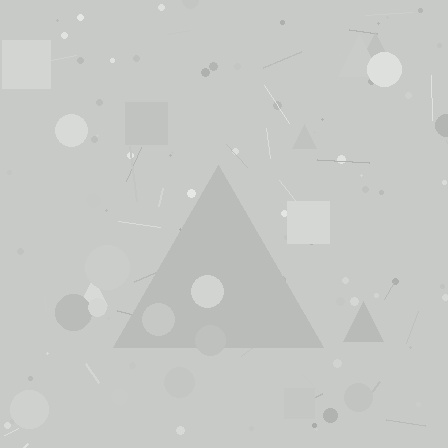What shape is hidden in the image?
A triangle is hidden in the image.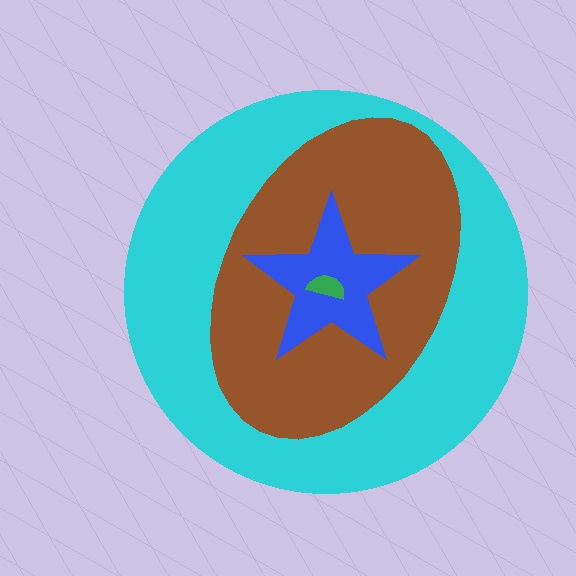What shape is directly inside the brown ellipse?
The blue star.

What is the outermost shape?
The cyan circle.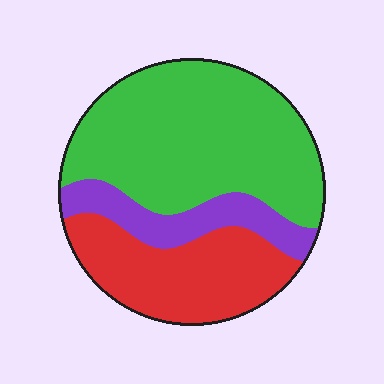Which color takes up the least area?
Purple, at roughly 15%.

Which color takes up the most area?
Green, at roughly 55%.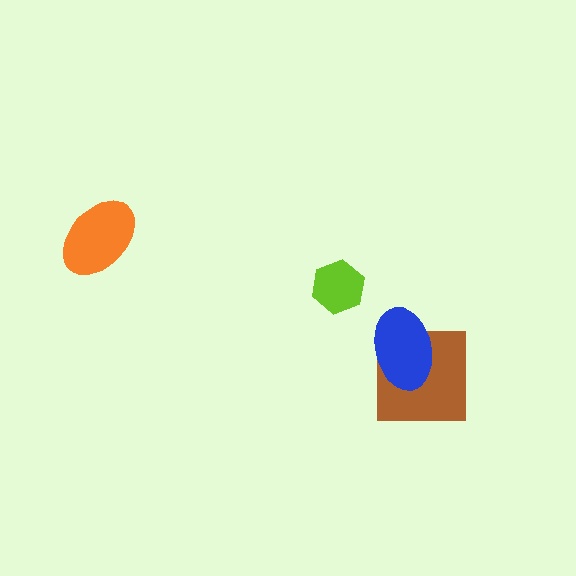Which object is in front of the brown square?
The blue ellipse is in front of the brown square.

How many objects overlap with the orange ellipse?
0 objects overlap with the orange ellipse.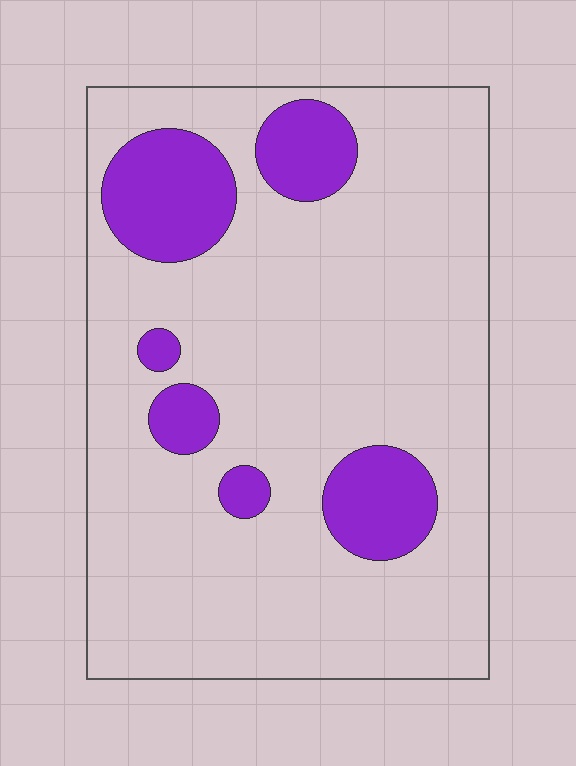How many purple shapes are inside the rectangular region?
6.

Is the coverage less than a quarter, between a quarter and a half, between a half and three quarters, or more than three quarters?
Less than a quarter.